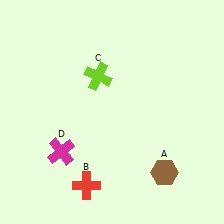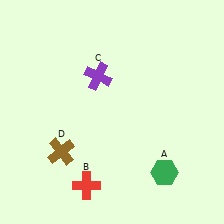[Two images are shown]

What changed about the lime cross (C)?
In Image 1, C is lime. In Image 2, it changed to purple.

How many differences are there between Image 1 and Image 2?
There are 3 differences between the two images.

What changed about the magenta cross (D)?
In Image 1, D is magenta. In Image 2, it changed to brown.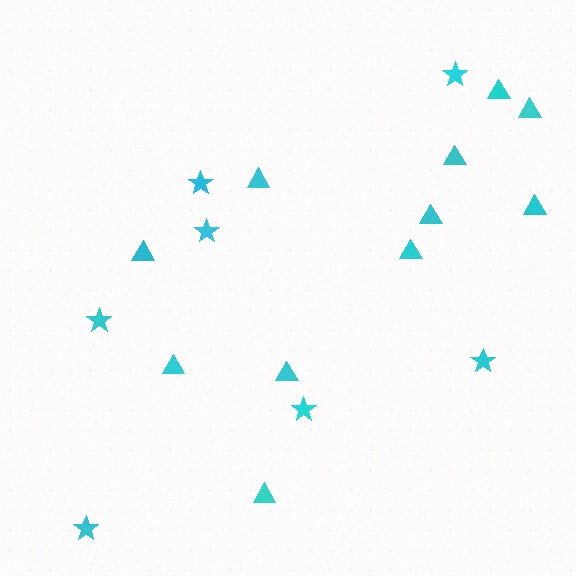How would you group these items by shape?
There are 2 groups: one group of triangles (11) and one group of stars (7).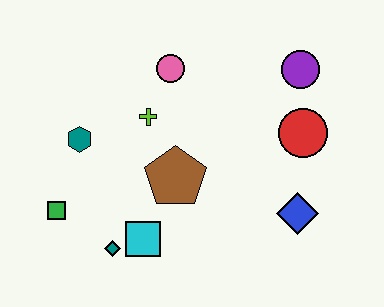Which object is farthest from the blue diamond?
The green square is farthest from the blue diamond.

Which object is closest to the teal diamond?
The cyan square is closest to the teal diamond.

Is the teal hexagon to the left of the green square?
No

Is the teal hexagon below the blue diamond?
No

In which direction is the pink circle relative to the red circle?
The pink circle is to the left of the red circle.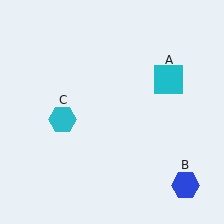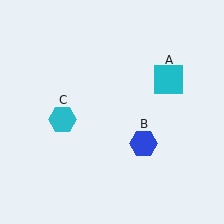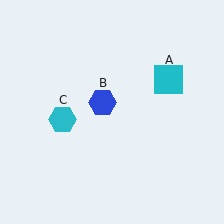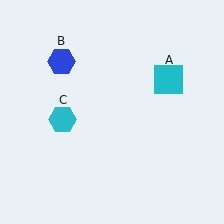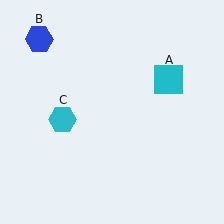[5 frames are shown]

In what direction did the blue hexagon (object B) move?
The blue hexagon (object B) moved up and to the left.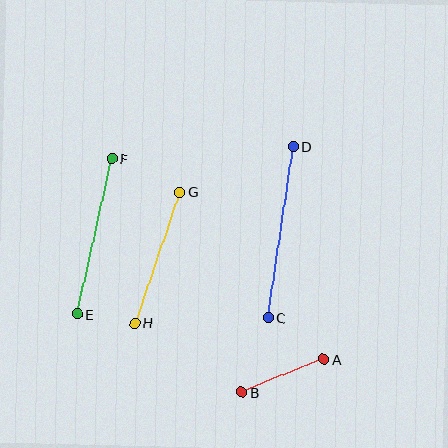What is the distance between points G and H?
The distance is approximately 138 pixels.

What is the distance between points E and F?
The distance is approximately 159 pixels.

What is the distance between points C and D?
The distance is approximately 173 pixels.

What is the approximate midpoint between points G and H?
The midpoint is at approximately (157, 258) pixels.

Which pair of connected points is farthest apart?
Points C and D are farthest apart.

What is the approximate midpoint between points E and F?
The midpoint is at approximately (95, 237) pixels.